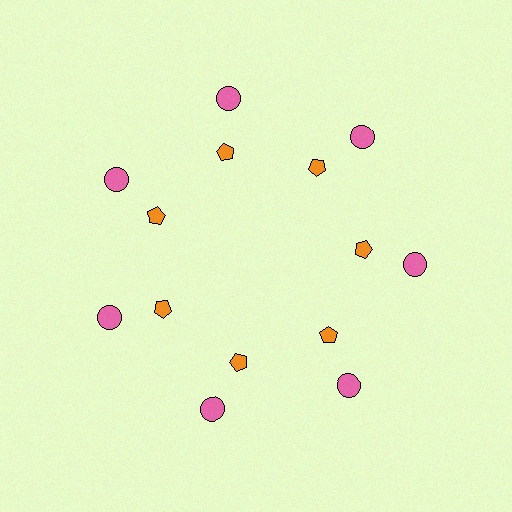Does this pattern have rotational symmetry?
Yes, this pattern has 7-fold rotational symmetry. It looks the same after rotating 51 degrees around the center.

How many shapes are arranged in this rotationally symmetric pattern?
There are 14 shapes, arranged in 7 groups of 2.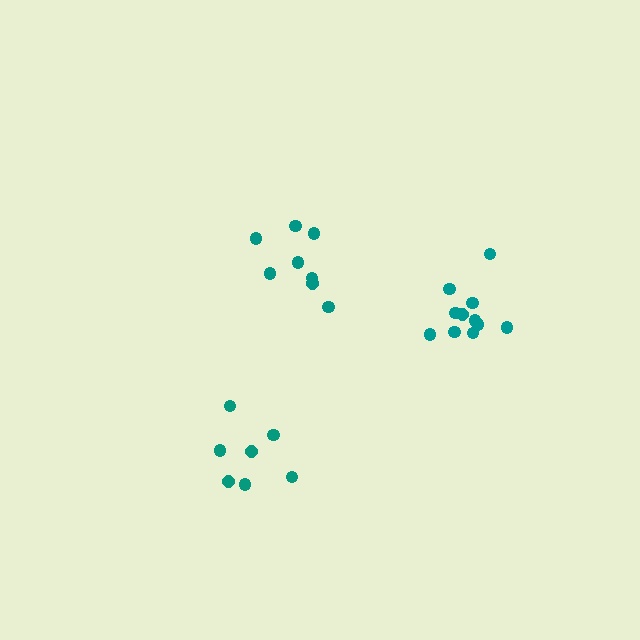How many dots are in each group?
Group 1: 11 dots, Group 2: 8 dots, Group 3: 7 dots (26 total).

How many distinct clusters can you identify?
There are 3 distinct clusters.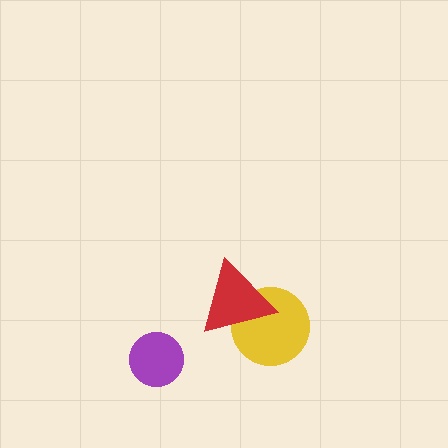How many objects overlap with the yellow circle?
1 object overlaps with the yellow circle.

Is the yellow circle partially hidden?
Yes, it is partially covered by another shape.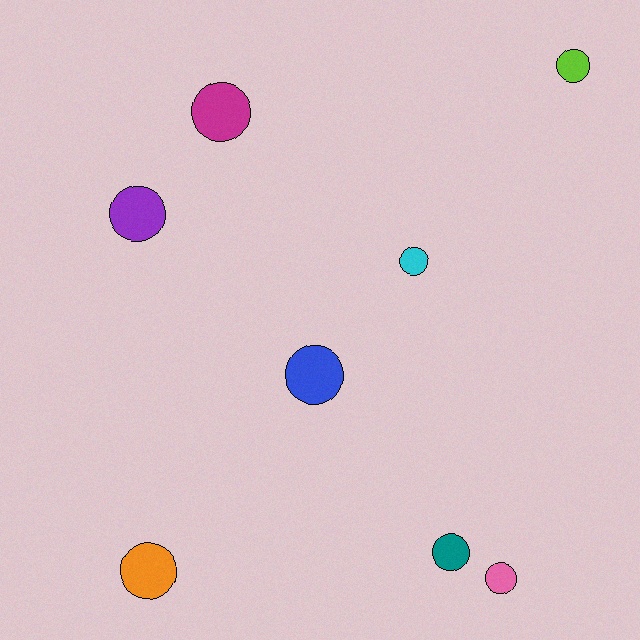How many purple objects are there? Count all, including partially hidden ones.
There is 1 purple object.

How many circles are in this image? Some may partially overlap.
There are 8 circles.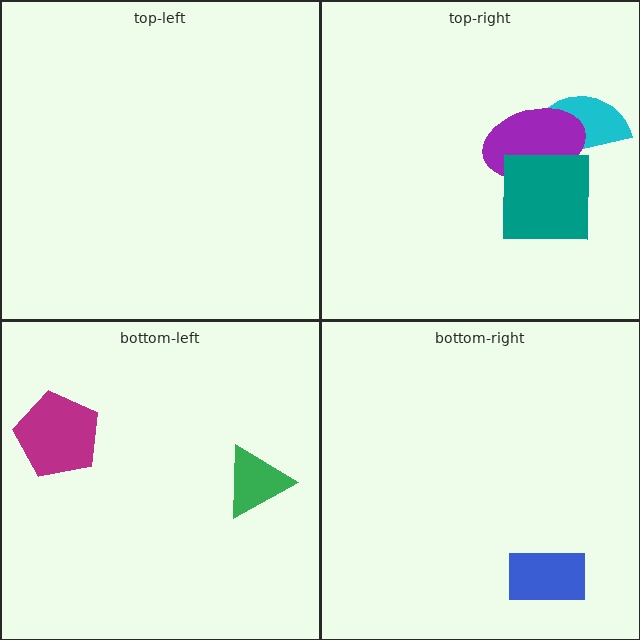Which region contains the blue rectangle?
The bottom-right region.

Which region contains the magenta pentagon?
The bottom-left region.